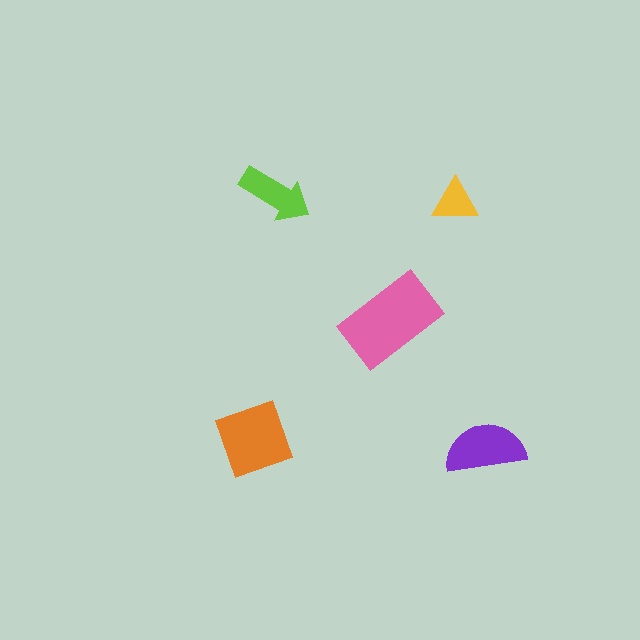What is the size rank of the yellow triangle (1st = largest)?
5th.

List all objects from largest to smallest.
The pink rectangle, the orange square, the purple semicircle, the lime arrow, the yellow triangle.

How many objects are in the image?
There are 5 objects in the image.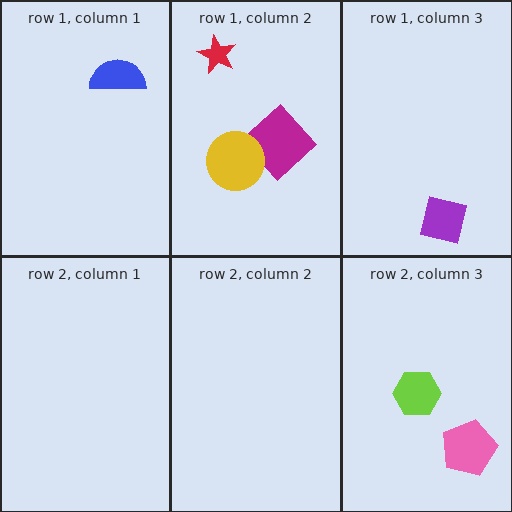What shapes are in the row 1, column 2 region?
The magenta diamond, the yellow circle, the red star.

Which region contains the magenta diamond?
The row 1, column 2 region.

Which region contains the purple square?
The row 1, column 3 region.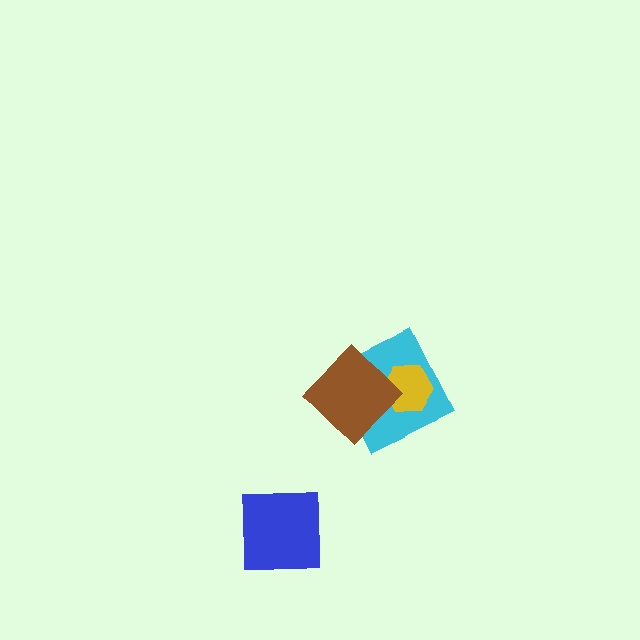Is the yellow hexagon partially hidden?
Yes, it is partially covered by another shape.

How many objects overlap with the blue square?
0 objects overlap with the blue square.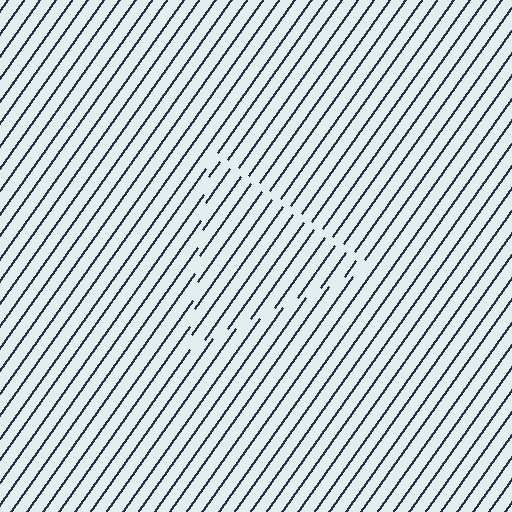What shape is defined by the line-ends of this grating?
An illusory triangle. The interior of the shape contains the same grating, shifted by half a period — the contour is defined by the phase discontinuity where line-ends from the inner and outer gratings abut.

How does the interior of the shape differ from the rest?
The interior of the shape contains the same grating, shifted by half a period — the contour is defined by the phase discontinuity where line-ends from the inner and outer gratings abut.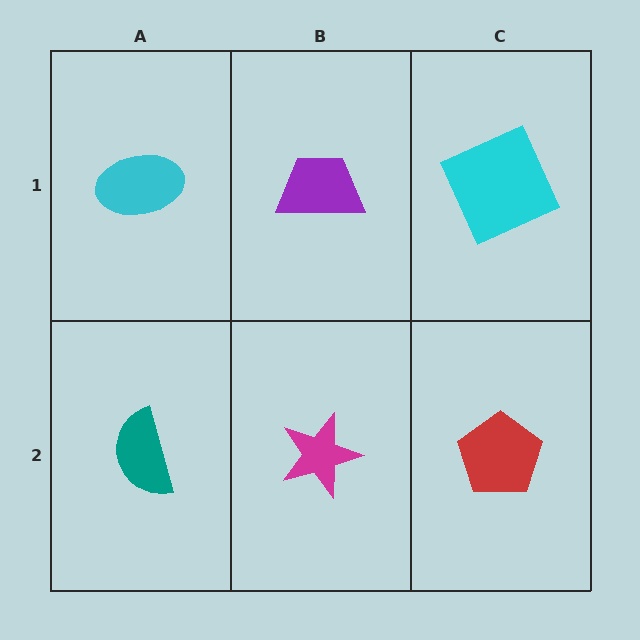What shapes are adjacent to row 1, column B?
A magenta star (row 2, column B), a cyan ellipse (row 1, column A), a cyan square (row 1, column C).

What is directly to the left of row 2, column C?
A magenta star.